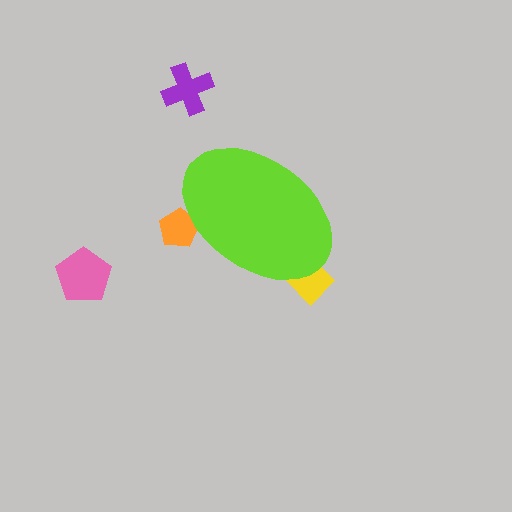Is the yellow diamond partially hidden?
Yes, the yellow diamond is partially hidden behind the lime ellipse.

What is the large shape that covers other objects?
A lime ellipse.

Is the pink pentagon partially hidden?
No, the pink pentagon is fully visible.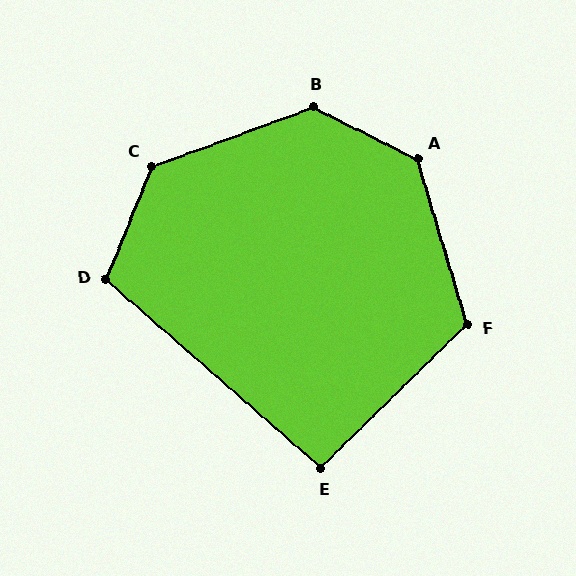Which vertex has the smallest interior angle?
E, at approximately 94 degrees.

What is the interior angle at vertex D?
Approximately 109 degrees (obtuse).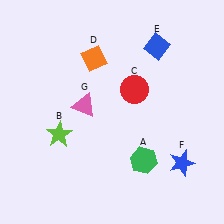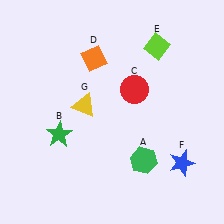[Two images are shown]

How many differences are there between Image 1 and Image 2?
There are 3 differences between the two images.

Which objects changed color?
B changed from lime to green. E changed from blue to lime. G changed from pink to yellow.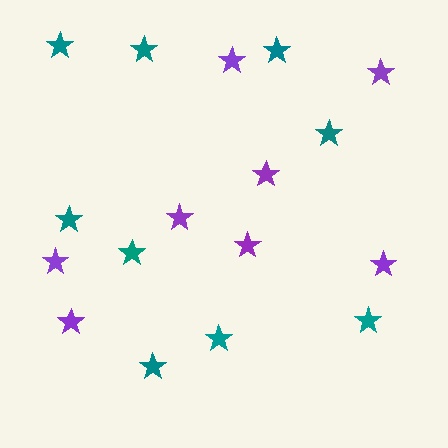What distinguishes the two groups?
There are 2 groups: one group of teal stars (9) and one group of purple stars (8).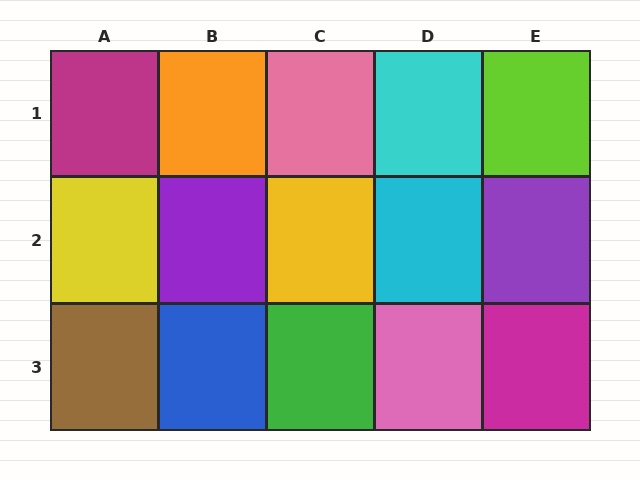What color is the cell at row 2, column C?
Yellow.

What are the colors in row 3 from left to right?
Brown, blue, green, pink, magenta.